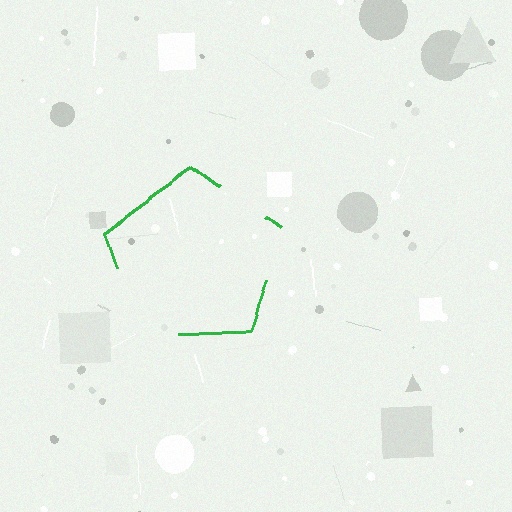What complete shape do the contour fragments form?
The contour fragments form a pentagon.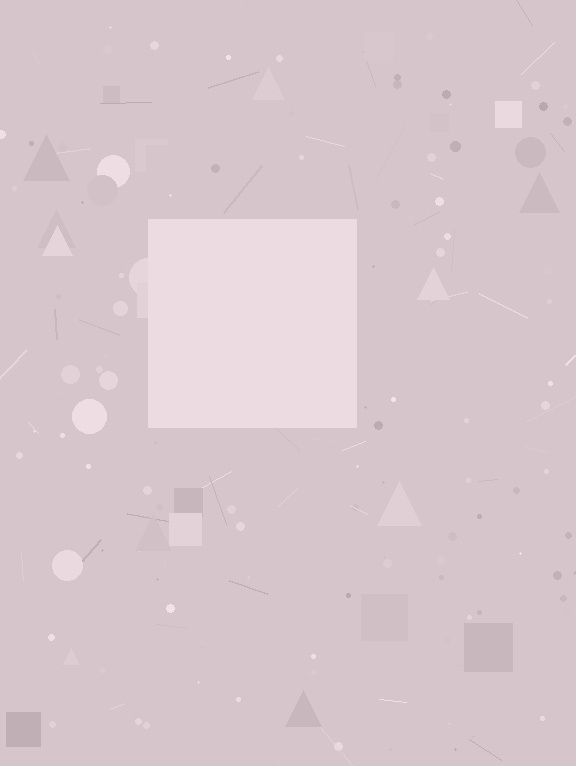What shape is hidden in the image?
A square is hidden in the image.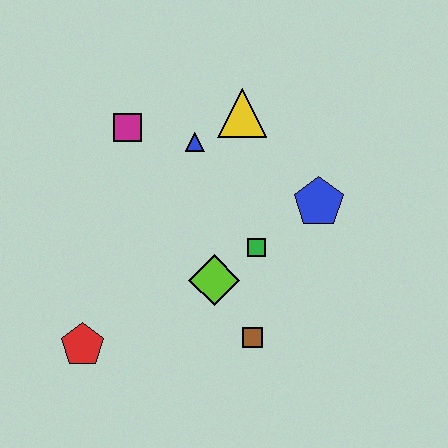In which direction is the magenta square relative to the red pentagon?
The magenta square is above the red pentagon.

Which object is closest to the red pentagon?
The lime diamond is closest to the red pentagon.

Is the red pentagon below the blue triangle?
Yes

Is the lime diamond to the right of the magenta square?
Yes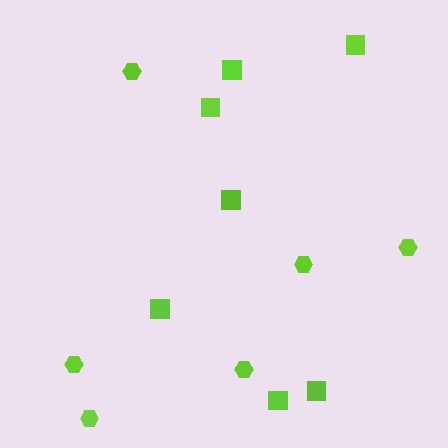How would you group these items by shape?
There are 2 groups: one group of hexagons (6) and one group of squares (7).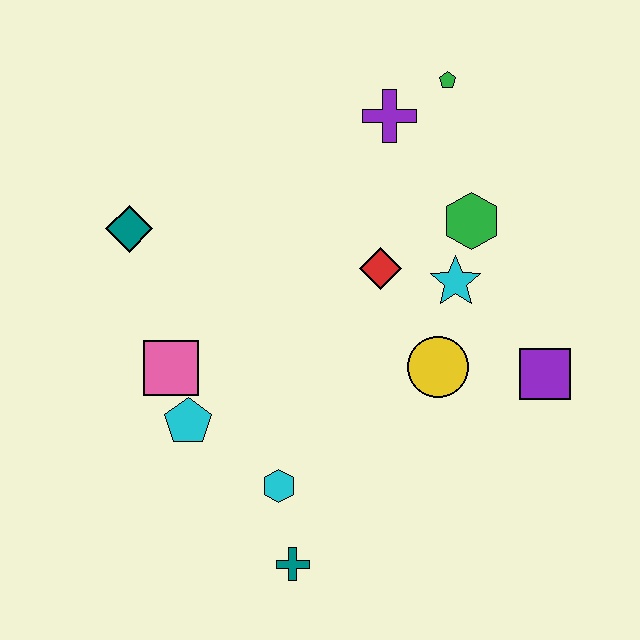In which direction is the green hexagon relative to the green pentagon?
The green hexagon is below the green pentagon.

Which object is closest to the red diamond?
The cyan star is closest to the red diamond.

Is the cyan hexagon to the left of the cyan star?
Yes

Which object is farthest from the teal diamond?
The purple square is farthest from the teal diamond.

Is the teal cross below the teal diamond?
Yes